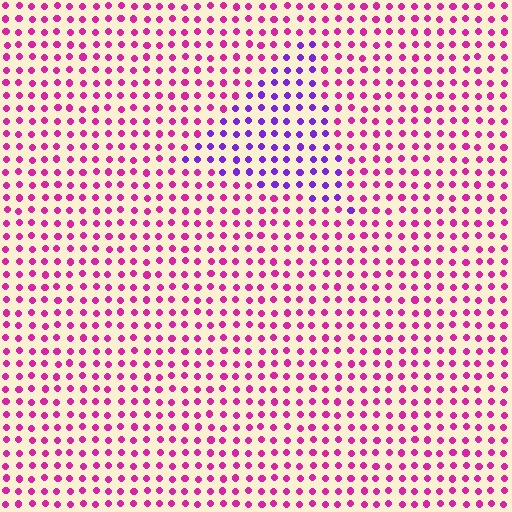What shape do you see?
I see a triangle.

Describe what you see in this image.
The image is filled with small magenta elements in a uniform arrangement. A triangle-shaped region is visible where the elements are tinted to a slightly different hue, forming a subtle color boundary.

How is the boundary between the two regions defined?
The boundary is defined purely by a slight shift in hue (about 48 degrees). Spacing, size, and orientation are identical on both sides.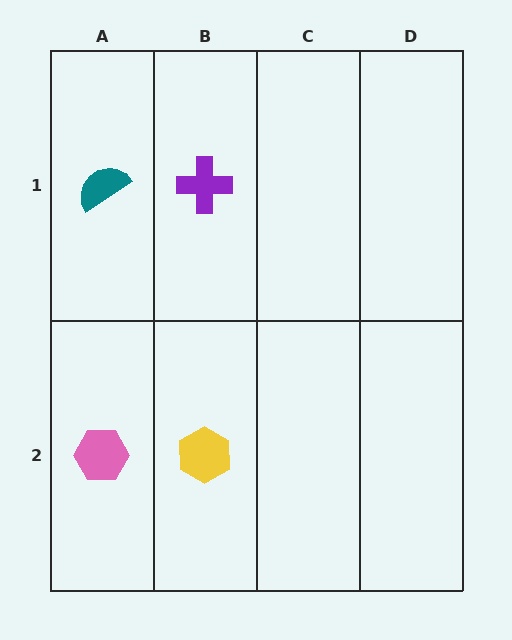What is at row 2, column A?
A pink hexagon.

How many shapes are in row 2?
2 shapes.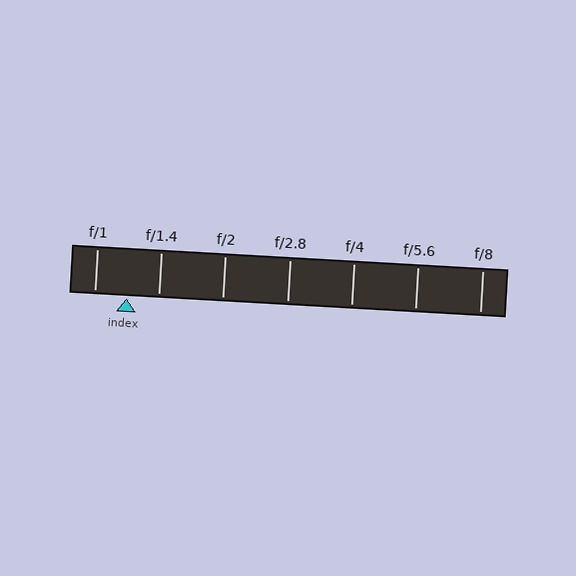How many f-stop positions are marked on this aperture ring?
There are 7 f-stop positions marked.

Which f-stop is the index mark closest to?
The index mark is closest to f/1.4.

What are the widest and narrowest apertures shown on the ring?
The widest aperture shown is f/1 and the narrowest is f/8.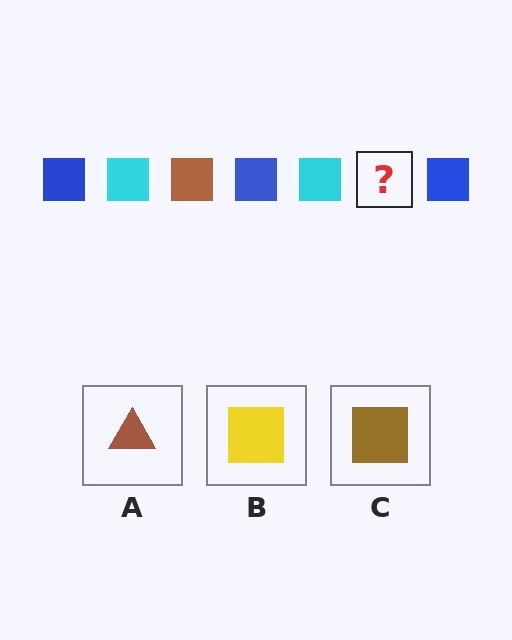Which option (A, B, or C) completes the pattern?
C.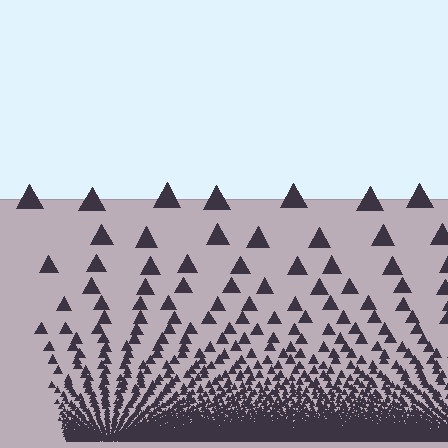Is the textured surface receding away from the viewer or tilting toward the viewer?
The surface appears to tilt toward the viewer. Texture elements get larger and sparser toward the top.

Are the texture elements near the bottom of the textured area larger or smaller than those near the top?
Smaller. The gradient is inverted — elements near the bottom are smaller and denser.